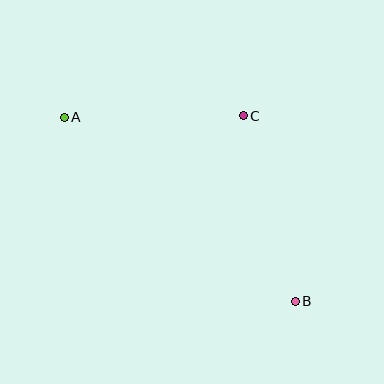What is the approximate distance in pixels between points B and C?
The distance between B and C is approximately 193 pixels.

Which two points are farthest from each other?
Points A and B are farthest from each other.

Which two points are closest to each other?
Points A and C are closest to each other.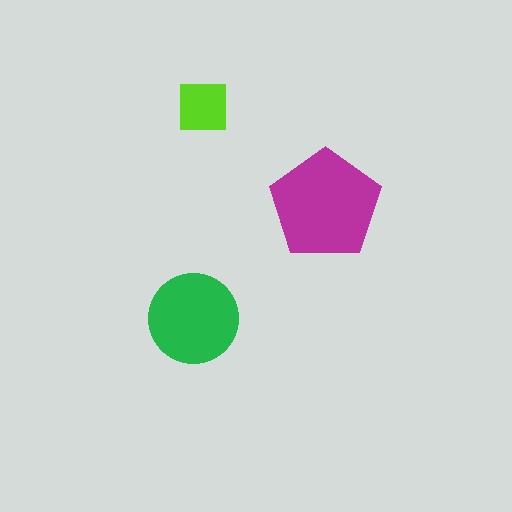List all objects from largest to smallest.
The magenta pentagon, the green circle, the lime square.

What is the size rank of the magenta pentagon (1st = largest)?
1st.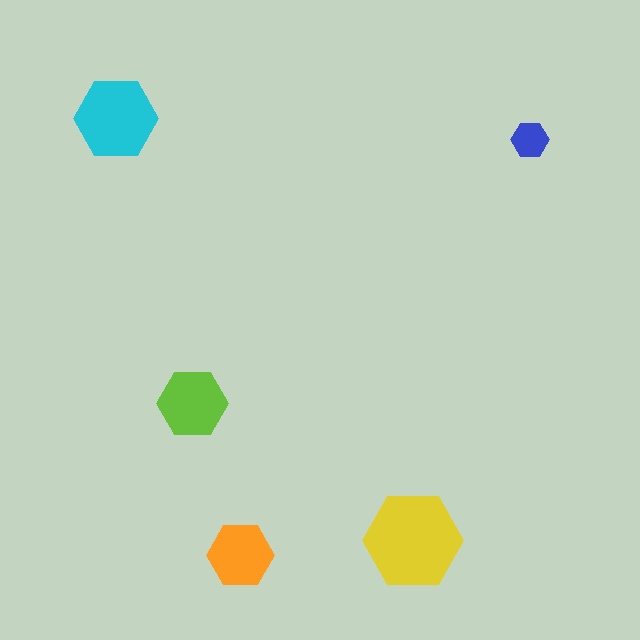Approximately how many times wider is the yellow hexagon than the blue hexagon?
About 2.5 times wider.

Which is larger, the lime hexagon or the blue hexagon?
The lime one.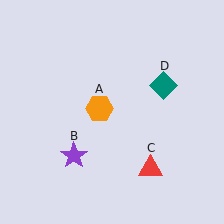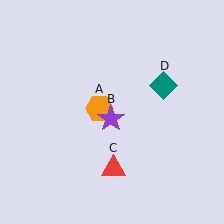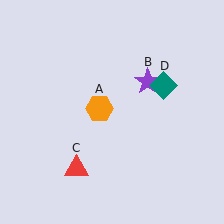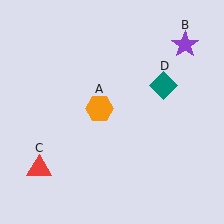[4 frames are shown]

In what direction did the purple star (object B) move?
The purple star (object B) moved up and to the right.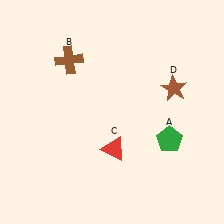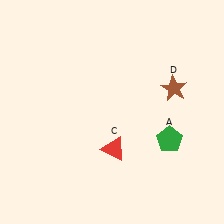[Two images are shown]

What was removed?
The brown cross (B) was removed in Image 2.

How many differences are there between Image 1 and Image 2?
There is 1 difference between the two images.